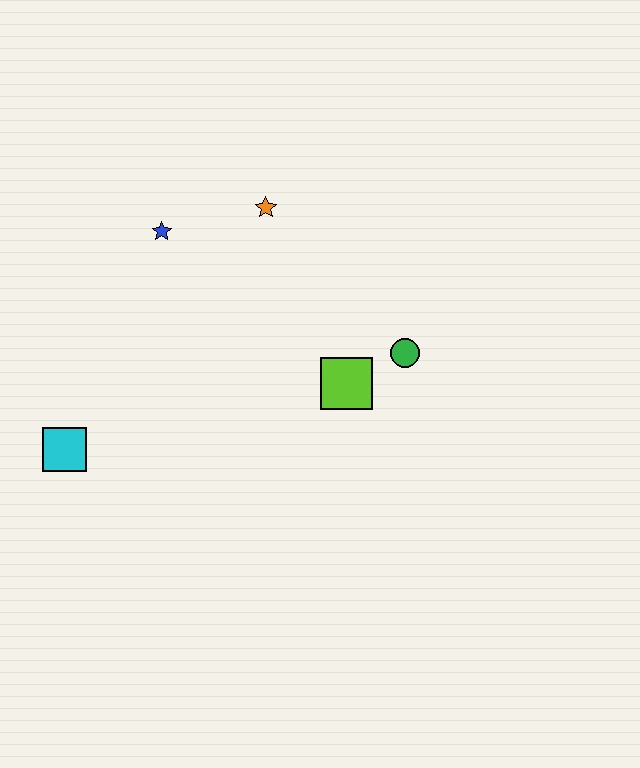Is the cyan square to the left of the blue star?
Yes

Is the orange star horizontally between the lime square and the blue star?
Yes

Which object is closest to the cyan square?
The blue star is closest to the cyan square.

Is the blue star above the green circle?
Yes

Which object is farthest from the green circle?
The cyan square is farthest from the green circle.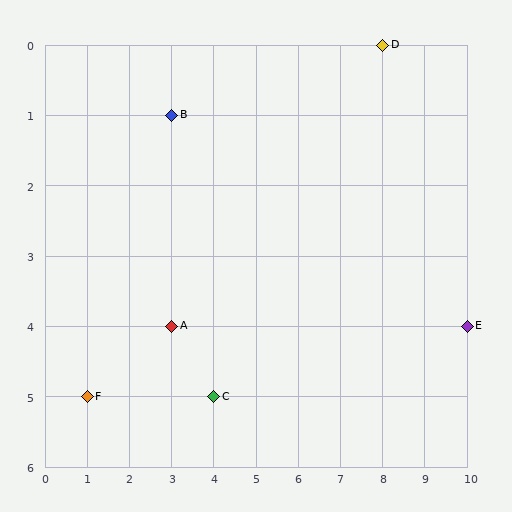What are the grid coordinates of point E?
Point E is at grid coordinates (10, 4).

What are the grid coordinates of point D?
Point D is at grid coordinates (8, 0).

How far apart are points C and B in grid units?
Points C and B are 1 column and 4 rows apart (about 4.1 grid units diagonally).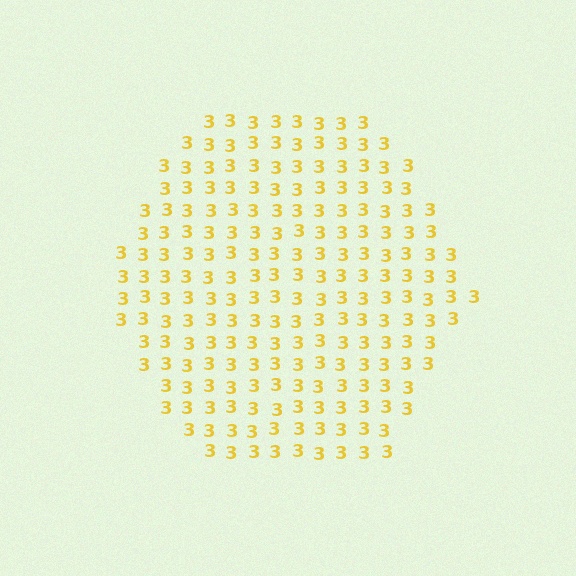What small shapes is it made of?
It is made of small digit 3's.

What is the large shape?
The large shape is a hexagon.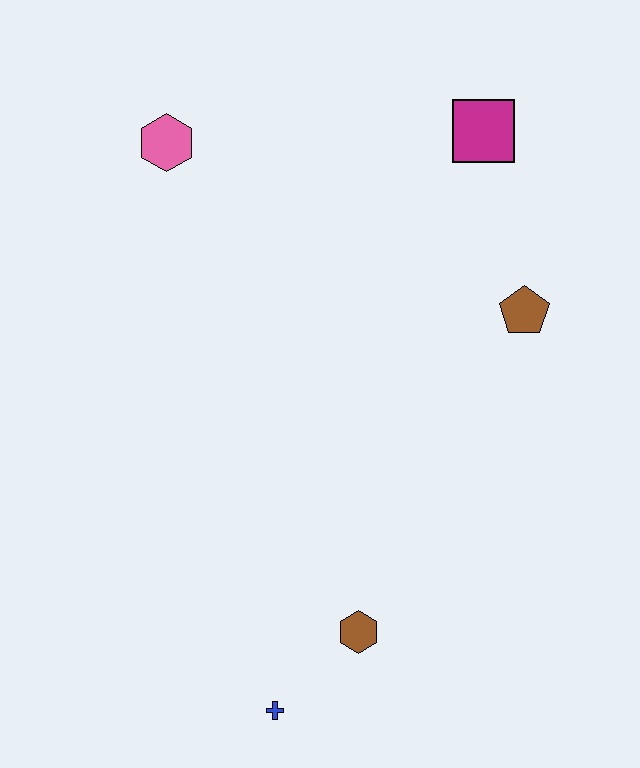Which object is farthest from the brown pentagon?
The blue cross is farthest from the brown pentagon.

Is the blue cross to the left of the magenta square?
Yes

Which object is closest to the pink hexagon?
The magenta square is closest to the pink hexagon.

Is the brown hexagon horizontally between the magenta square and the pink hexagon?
Yes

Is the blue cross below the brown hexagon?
Yes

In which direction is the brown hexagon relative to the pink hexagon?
The brown hexagon is below the pink hexagon.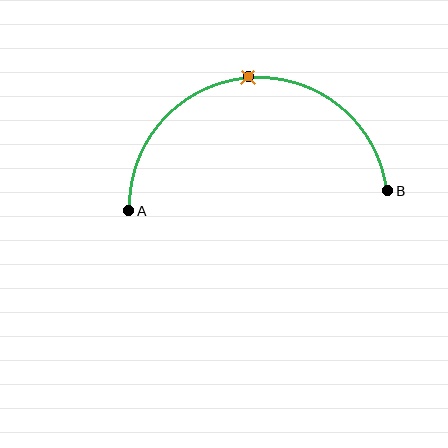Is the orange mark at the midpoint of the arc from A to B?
Yes. The orange mark lies on the arc at equal arc-length from both A and B — it is the arc midpoint.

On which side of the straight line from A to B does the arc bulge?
The arc bulges above the straight line connecting A and B.